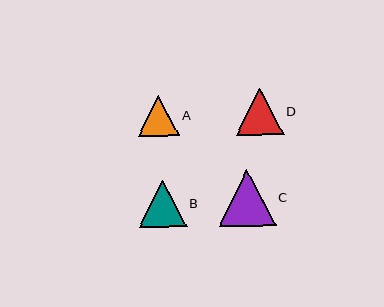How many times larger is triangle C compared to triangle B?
Triangle C is approximately 1.2 times the size of triangle B.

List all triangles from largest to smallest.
From largest to smallest: C, B, D, A.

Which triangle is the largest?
Triangle C is the largest with a size of approximately 57 pixels.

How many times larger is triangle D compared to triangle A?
Triangle D is approximately 1.2 times the size of triangle A.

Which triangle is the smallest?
Triangle A is the smallest with a size of approximately 41 pixels.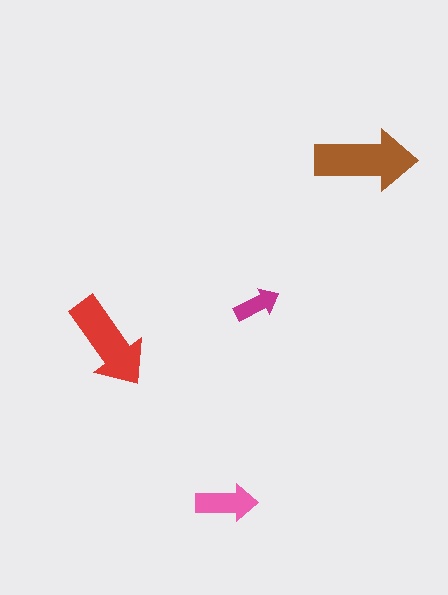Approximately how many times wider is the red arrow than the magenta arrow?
About 2 times wider.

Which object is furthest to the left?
The red arrow is leftmost.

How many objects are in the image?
There are 4 objects in the image.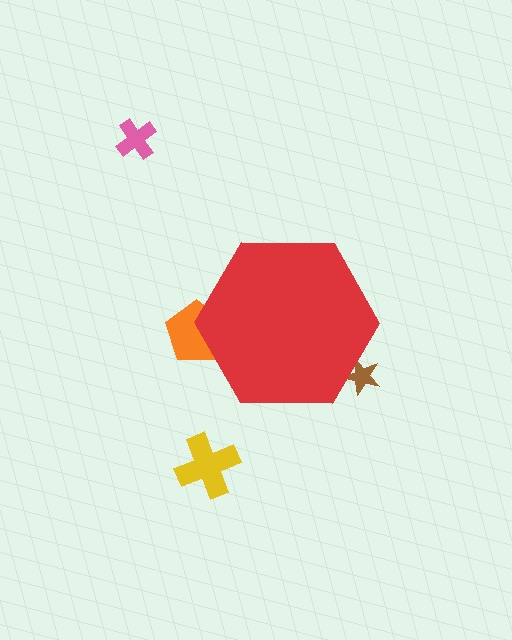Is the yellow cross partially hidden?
No, the yellow cross is fully visible.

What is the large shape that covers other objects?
A red hexagon.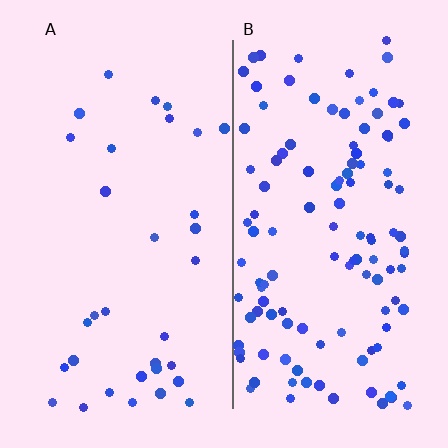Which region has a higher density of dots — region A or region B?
B (the right).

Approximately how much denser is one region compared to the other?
Approximately 3.7× — region B over region A.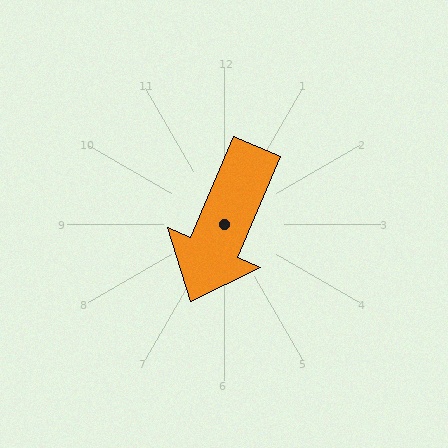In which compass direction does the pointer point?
Southwest.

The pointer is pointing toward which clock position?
Roughly 7 o'clock.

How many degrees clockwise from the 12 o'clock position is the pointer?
Approximately 203 degrees.